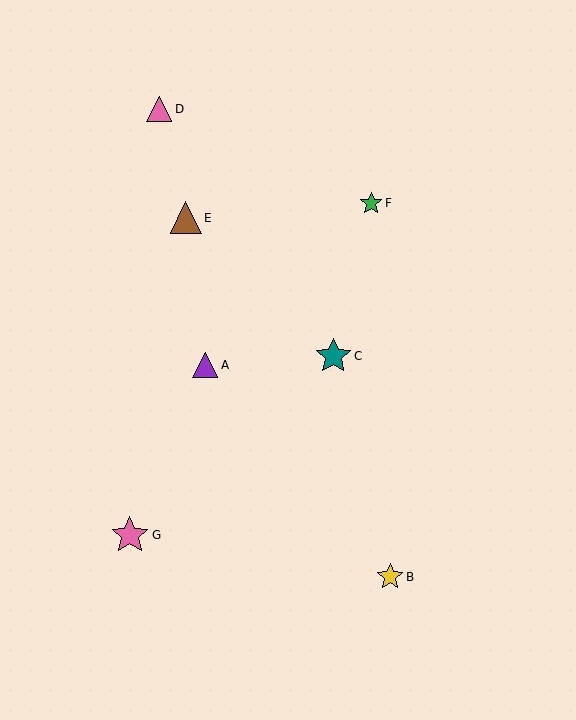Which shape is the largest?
The pink star (labeled G) is the largest.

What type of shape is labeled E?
Shape E is a brown triangle.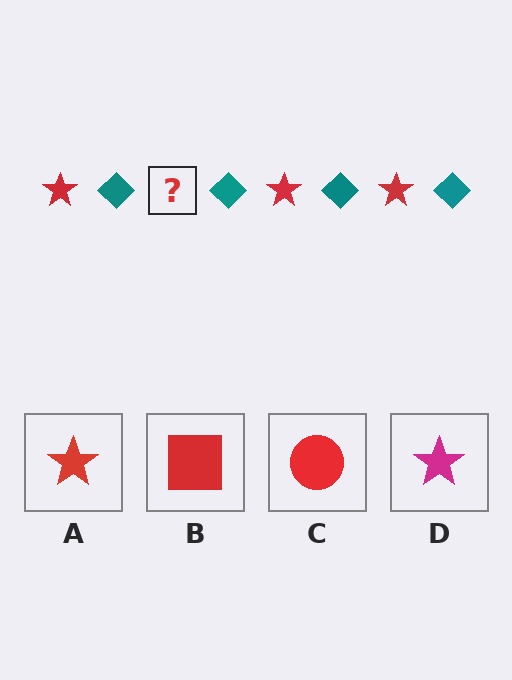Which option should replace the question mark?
Option A.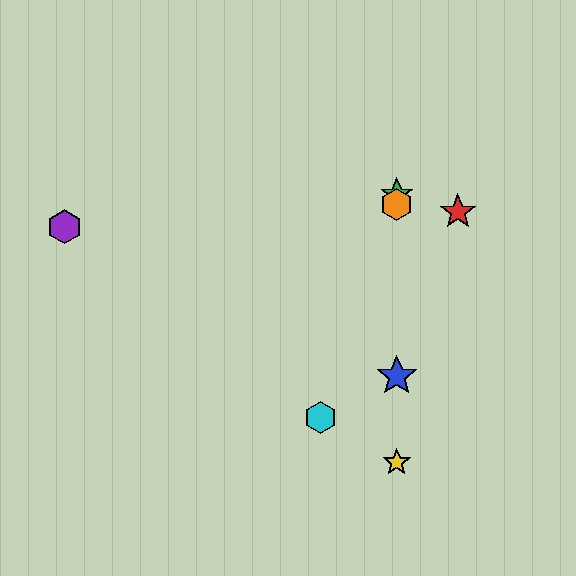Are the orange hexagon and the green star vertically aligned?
Yes, both are at x≈397.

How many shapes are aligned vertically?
4 shapes (the blue star, the green star, the yellow star, the orange hexagon) are aligned vertically.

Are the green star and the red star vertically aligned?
No, the green star is at x≈397 and the red star is at x≈458.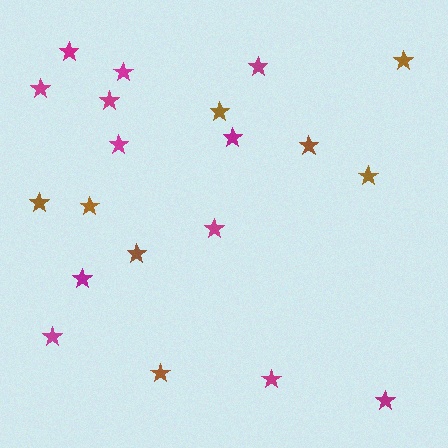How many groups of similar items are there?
There are 2 groups: one group of brown stars (8) and one group of magenta stars (12).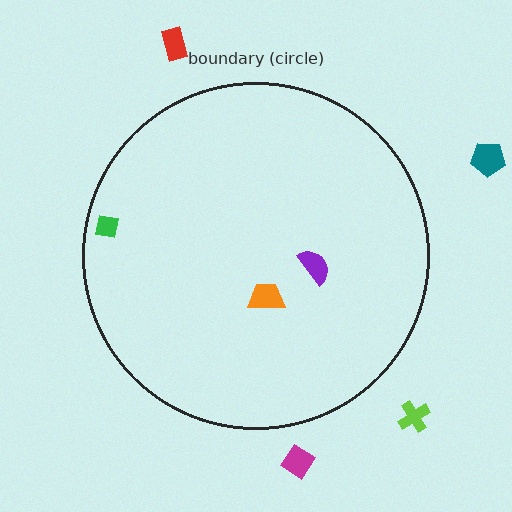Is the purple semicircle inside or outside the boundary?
Inside.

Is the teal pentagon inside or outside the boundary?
Outside.